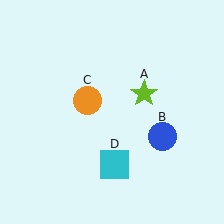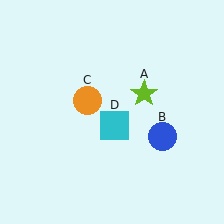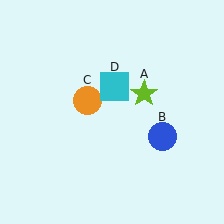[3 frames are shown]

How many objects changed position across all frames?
1 object changed position: cyan square (object D).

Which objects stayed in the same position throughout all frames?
Lime star (object A) and blue circle (object B) and orange circle (object C) remained stationary.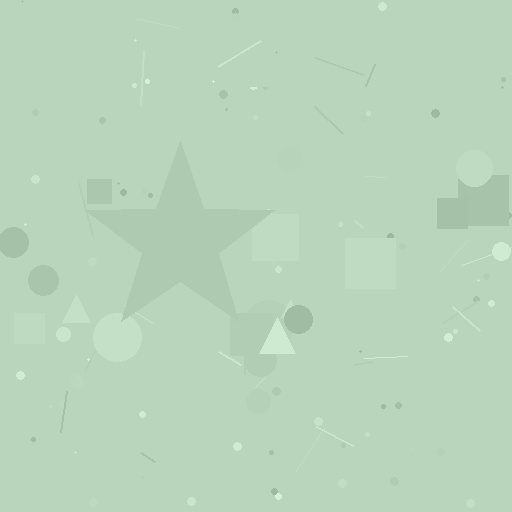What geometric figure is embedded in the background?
A star is embedded in the background.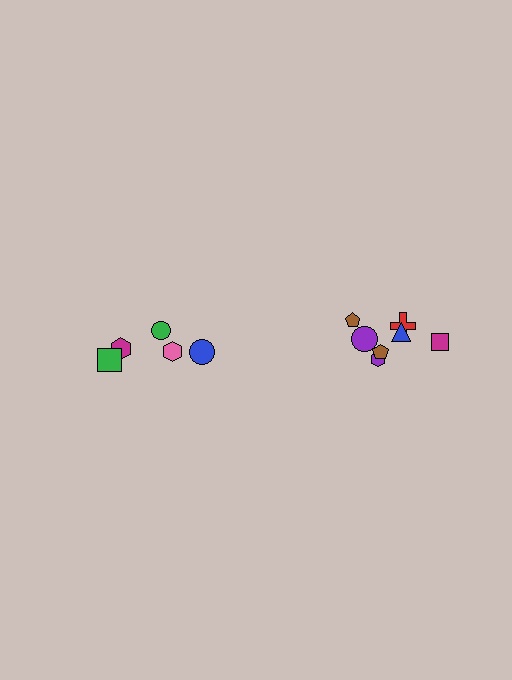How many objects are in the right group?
There are 7 objects.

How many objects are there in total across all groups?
There are 12 objects.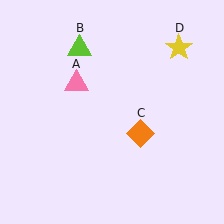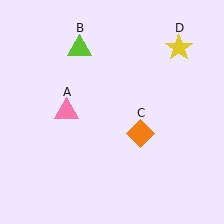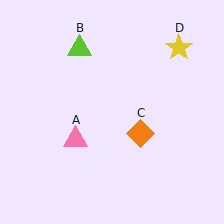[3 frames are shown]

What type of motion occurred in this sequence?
The pink triangle (object A) rotated counterclockwise around the center of the scene.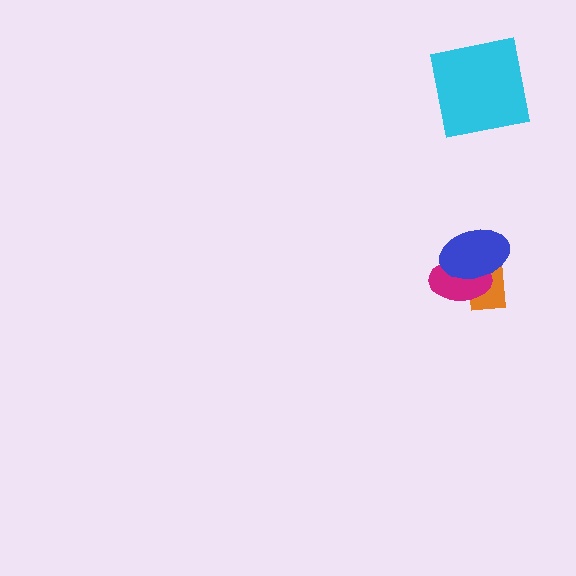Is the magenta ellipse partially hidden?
Yes, it is partially covered by another shape.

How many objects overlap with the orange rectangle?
2 objects overlap with the orange rectangle.